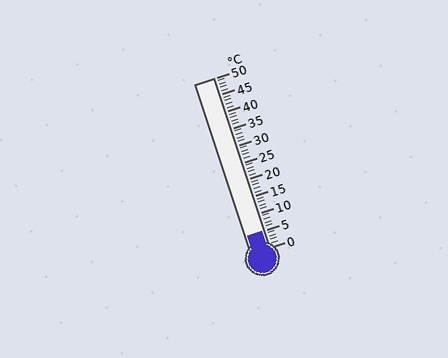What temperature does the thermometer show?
The thermometer shows approximately 5°C.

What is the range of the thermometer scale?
The thermometer scale ranges from 0°C to 50°C.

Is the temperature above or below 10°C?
The temperature is below 10°C.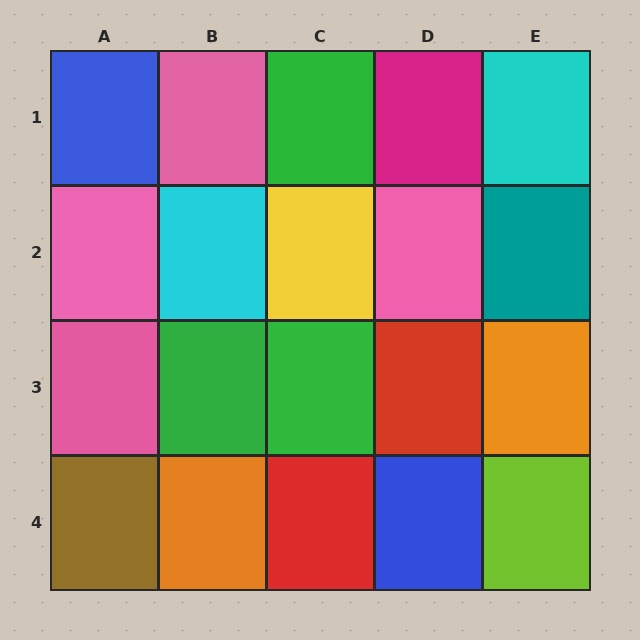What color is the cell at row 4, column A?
Brown.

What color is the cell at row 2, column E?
Teal.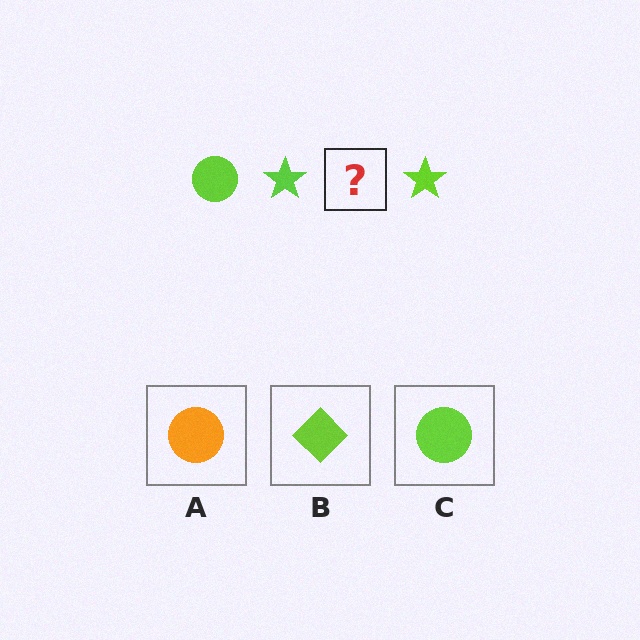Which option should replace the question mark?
Option C.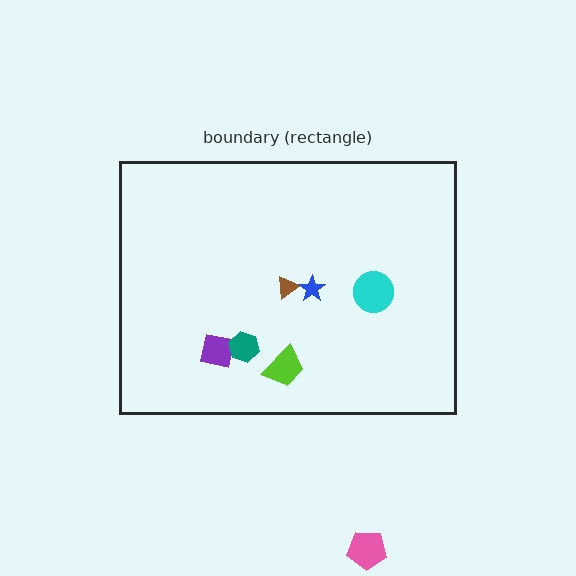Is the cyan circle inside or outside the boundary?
Inside.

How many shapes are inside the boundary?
6 inside, 1 outside.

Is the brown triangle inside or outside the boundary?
Inside.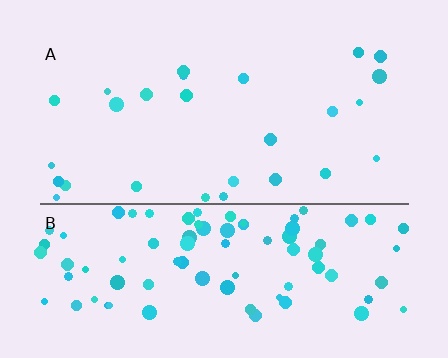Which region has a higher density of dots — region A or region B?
B (the bottom).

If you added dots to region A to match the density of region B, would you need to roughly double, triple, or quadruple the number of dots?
Approximately triple.